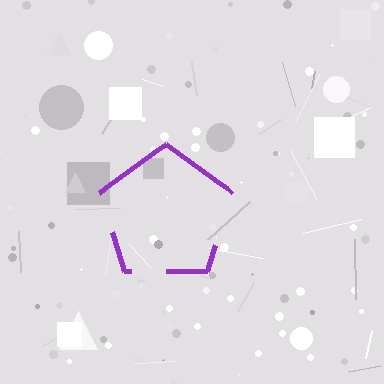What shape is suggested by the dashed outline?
The dashed outline suggests a pentagon.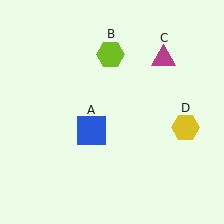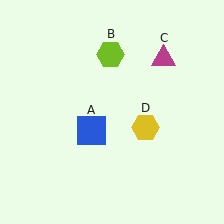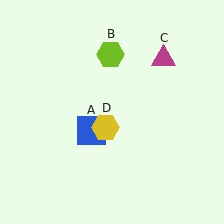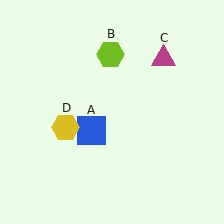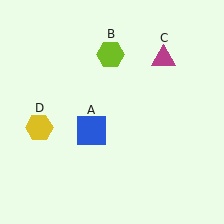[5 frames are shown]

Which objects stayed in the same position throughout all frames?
Blue square (object A) and lime hexagon (object B) and magenta triangle (object C) remained stationary.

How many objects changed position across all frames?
1 object changed position: yellow hexagon (object D).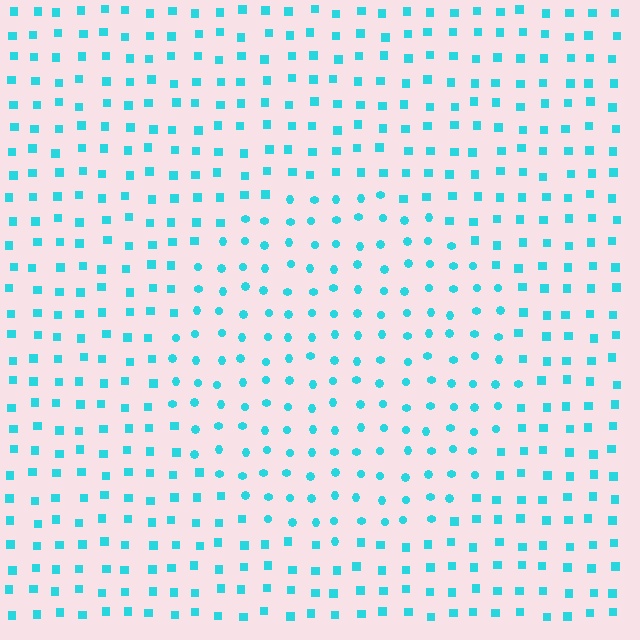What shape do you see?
I see a circle.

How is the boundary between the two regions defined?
The boundary is defined by a change in element shape: circles inside vs. squares outside. All elements share the same color and spacing.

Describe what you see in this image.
The image is filled with small cyan elements arranged in a uniform grid. A circle-shaped region contains circles, while the surrounding area contains squares. The boundary is defined purely by the change in element shape.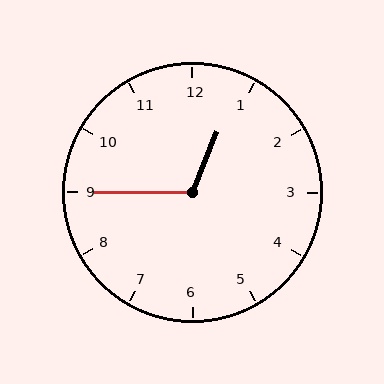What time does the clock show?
12:45.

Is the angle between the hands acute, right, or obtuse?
It is obtuse.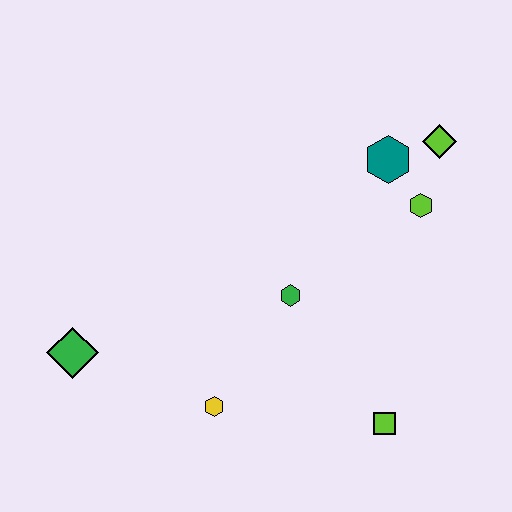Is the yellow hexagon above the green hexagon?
No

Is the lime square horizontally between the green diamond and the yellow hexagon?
No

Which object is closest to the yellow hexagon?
The green hexagon is closest to the yellow hexagon.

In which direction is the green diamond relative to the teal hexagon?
The green diamond is to the left of the teal hexagon.